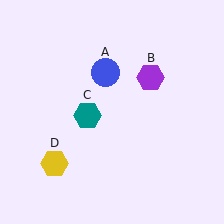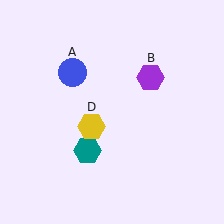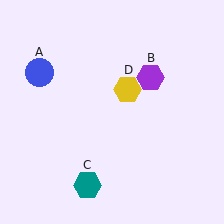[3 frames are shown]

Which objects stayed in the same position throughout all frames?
Purple hexagon (object B) remained stationary.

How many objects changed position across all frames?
3 objects changed position: blue circle (object A), teal hexagon (object C), yellow hexagon (object D).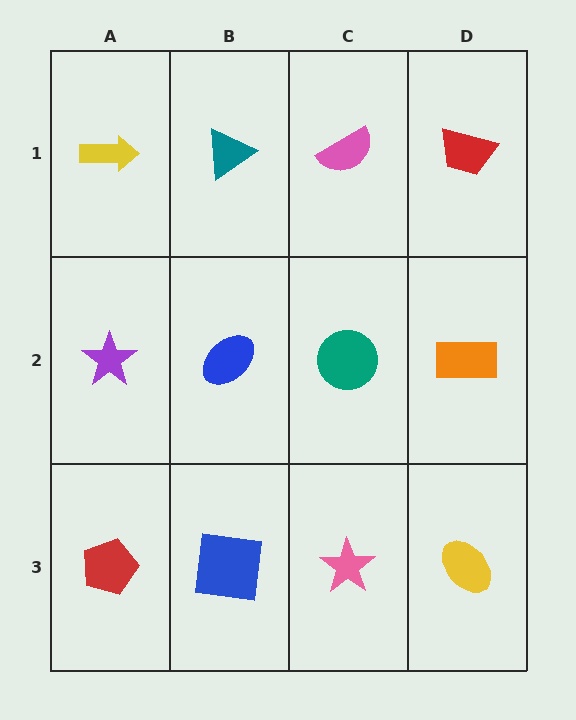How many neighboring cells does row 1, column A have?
2.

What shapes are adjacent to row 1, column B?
A blue ellipse (row 2, column B), a yellow arrow (row 1, column A), a pink semicircle (row 1, column C).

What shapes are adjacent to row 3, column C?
A teal circle (row 2, column C), a blue square (row 3, column B), a yellow ellipse (row 3, column D).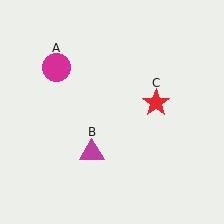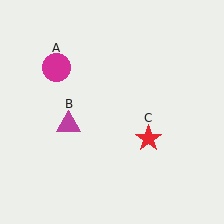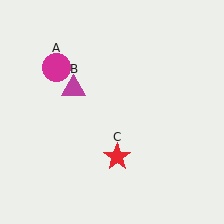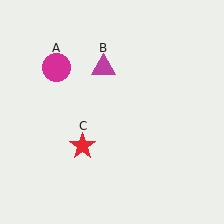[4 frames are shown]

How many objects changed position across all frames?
2 objects changed position: magenta triangle (object B), red star (object C).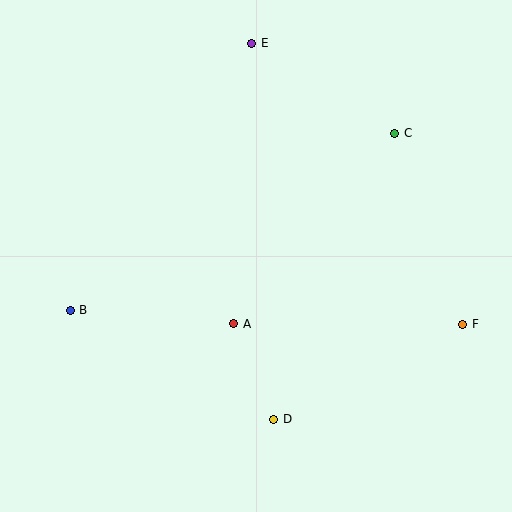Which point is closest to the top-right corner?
Point C is closest to the top-right corner.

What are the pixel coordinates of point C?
Point C is at (395, 133).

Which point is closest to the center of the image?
Point A at (234, 324) is closest to the center.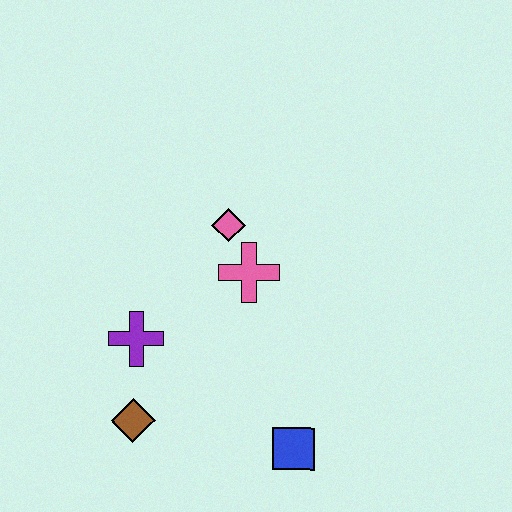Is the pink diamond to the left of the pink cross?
Yes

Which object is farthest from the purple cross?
The blue square is farthest from the purple cross.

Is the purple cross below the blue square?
No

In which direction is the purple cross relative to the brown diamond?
The purple cross is above the brown diamond.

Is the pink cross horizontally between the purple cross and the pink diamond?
No